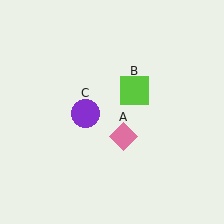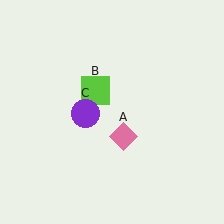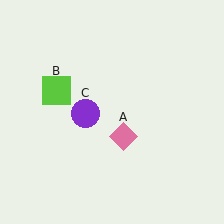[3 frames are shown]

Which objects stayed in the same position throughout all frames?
Pink diamond (object A) and purple circle (object C) remained stationary.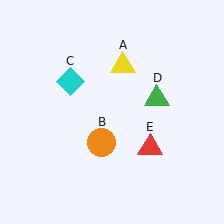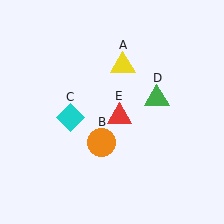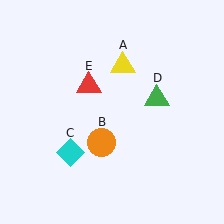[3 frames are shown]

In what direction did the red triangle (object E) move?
The red triangle (object E) moved up and to the left.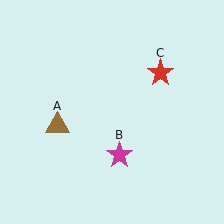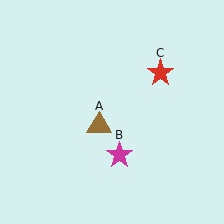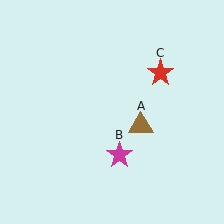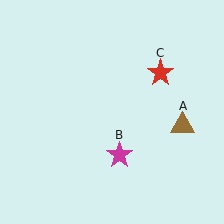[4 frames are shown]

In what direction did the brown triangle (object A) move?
The brown triangle (object A) moved right.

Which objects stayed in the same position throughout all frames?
Magenta star (object B) and red star (object C) remained stationary.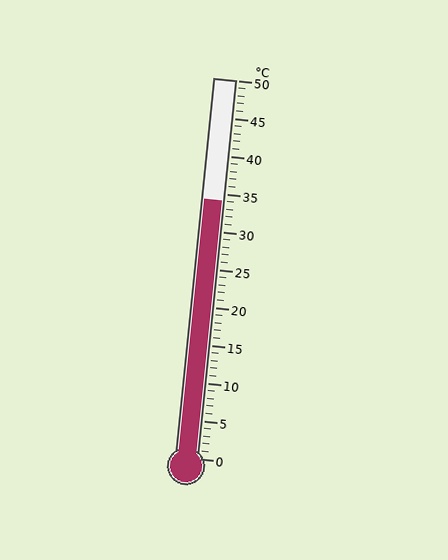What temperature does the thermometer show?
The thermometer shows approximately 34°C.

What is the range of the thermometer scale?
The thermometer scale ranges from 0°C to 50°C.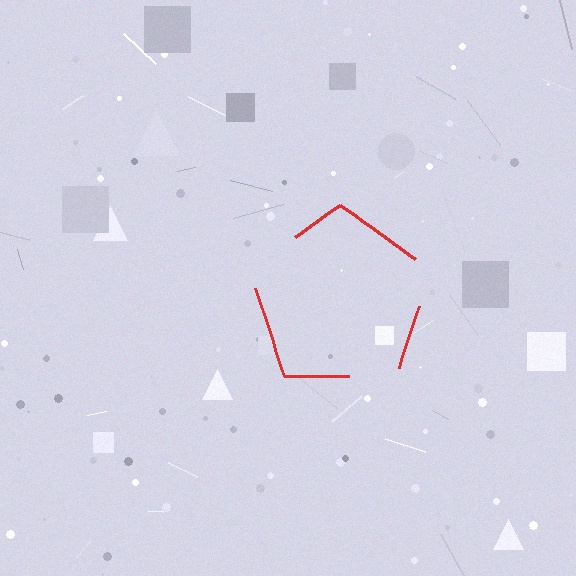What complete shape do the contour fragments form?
The contour fragments form a pentagon.